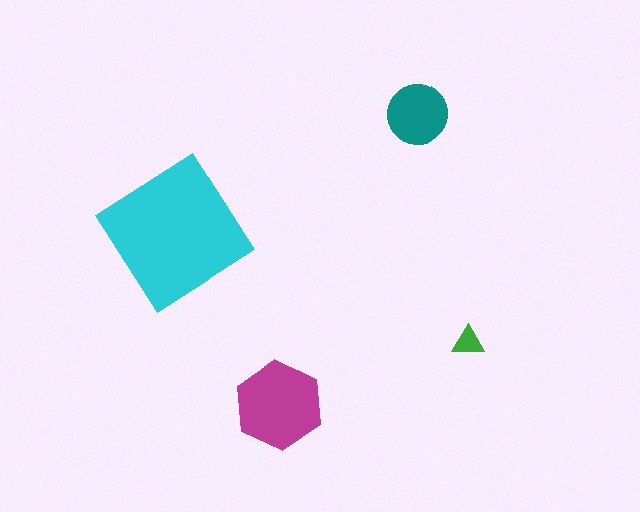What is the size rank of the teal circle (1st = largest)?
3rd.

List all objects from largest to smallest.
The cyan diamond, the magenta hexagon, the teal circle, the green triangle.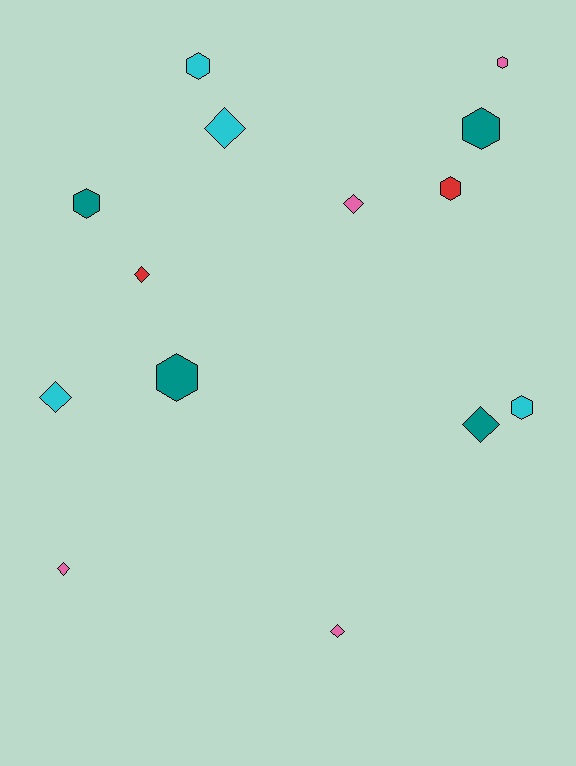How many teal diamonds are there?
There is 1 teal diamond.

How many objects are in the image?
There are 14 objects.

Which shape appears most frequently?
Hexagon, with 7 objects.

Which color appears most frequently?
Teal, with 4 objects.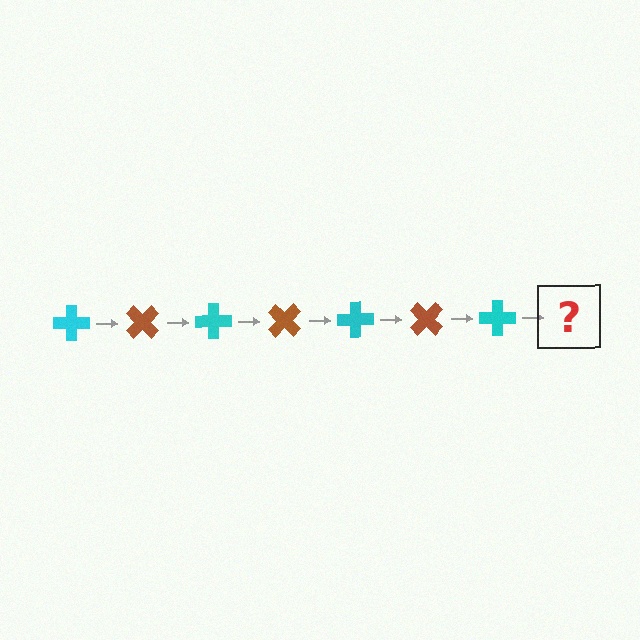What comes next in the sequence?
The next element should be a brown cross, rotated 315 degrees from the start.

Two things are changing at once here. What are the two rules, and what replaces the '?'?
The two rules are that it rotates 45 degrees each step and the color cycles through cyan and brown. The '?' should be a brown cross, rotated 315 degrees from the start.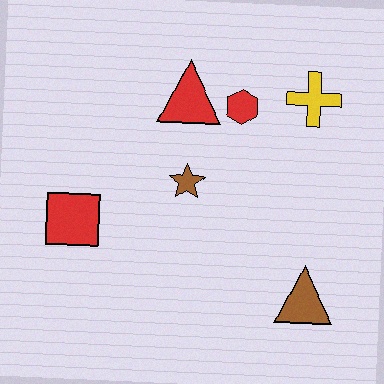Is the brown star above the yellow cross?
No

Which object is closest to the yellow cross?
The red hexagon is closest to the yellow cross.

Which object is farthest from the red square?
The yellow cross is farthest from the red square.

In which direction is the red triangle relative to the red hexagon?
The red triangle is to the left of the red hexagon.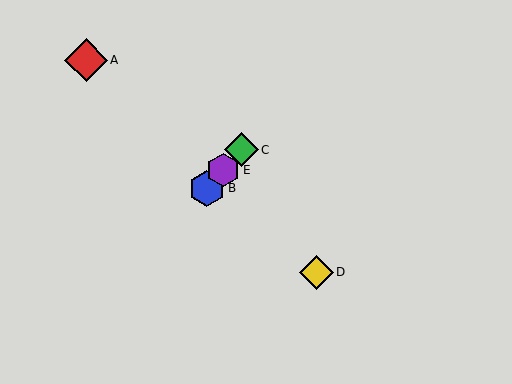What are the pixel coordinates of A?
Object A is at (86, 60).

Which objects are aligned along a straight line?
Objects B, C, E are aligned along a straight line.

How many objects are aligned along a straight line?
3 objects (B, C, E) are aligned along a straight line.